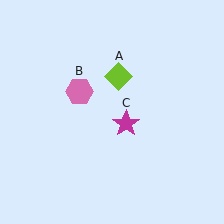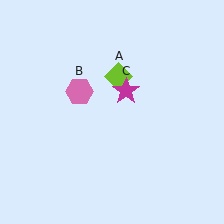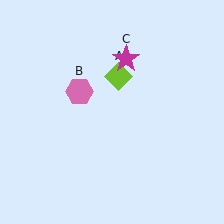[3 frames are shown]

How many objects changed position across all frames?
1 object changed position: magenta star (object C).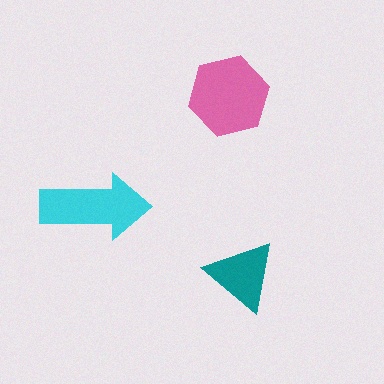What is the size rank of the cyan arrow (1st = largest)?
2nd.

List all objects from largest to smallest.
The pink hexagon, the cyan arrow, the teal triangle.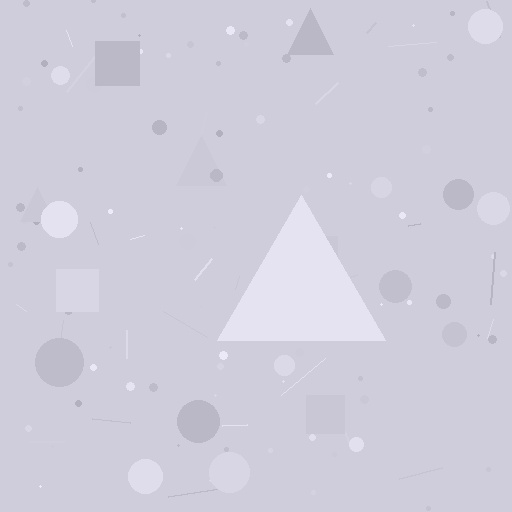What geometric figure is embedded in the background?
A triangle is embedded in the background.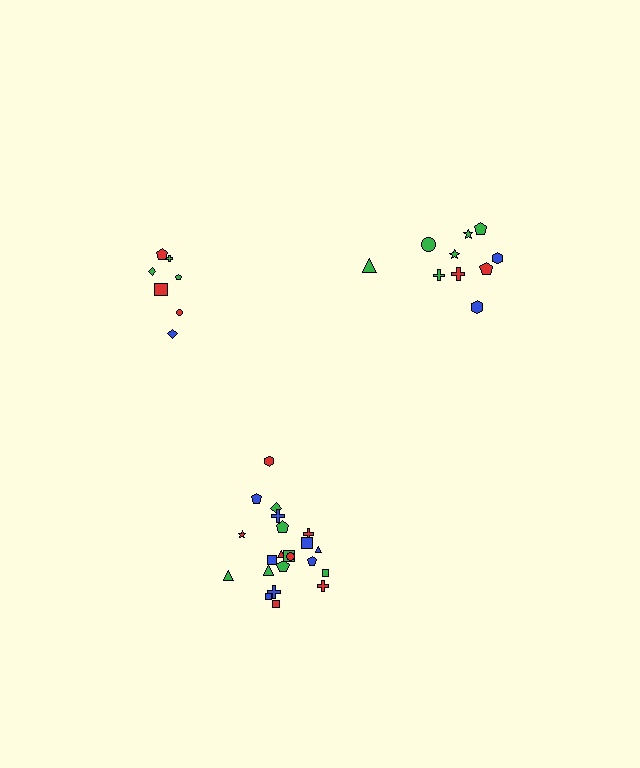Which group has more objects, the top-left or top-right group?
The top-right group.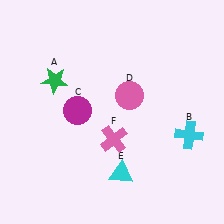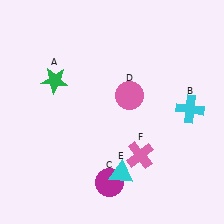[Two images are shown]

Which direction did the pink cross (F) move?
The pink cross (F) moved right.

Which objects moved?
The objects that moved are: the cyan cross (B), the magenta circle (C), the pink cross (F).